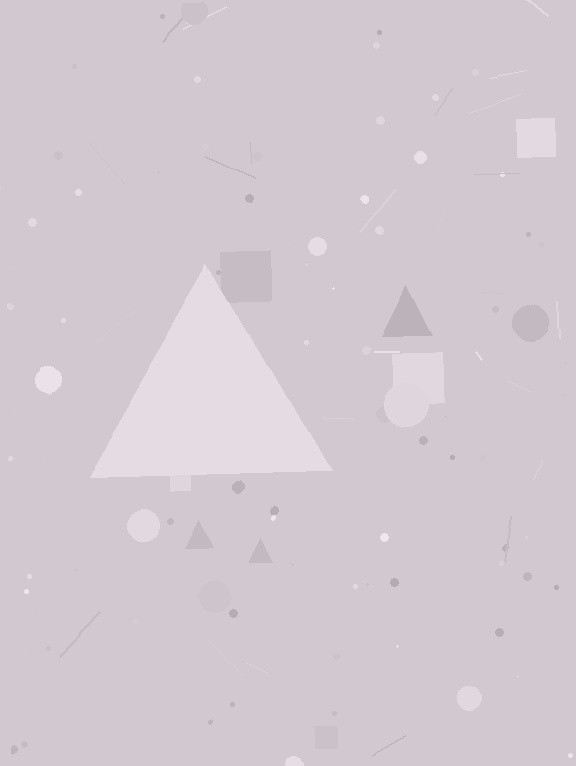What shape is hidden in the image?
A triangle is hidden in the image.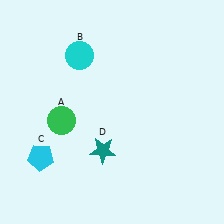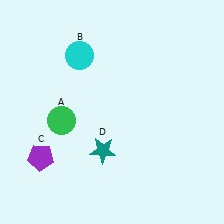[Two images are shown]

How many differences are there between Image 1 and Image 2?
There is 1 difference between the two images.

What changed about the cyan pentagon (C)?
In Image 1, C is cyan. In Image 2, it changed to purple.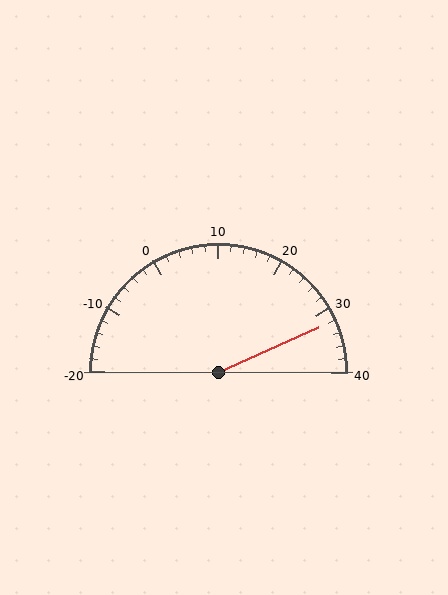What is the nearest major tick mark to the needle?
The nearest major tick mark is 30.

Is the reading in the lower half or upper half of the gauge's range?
The reading is in the upper half of the range (-20 to 40).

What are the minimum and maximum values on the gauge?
The gauge ranges from -20 to 40.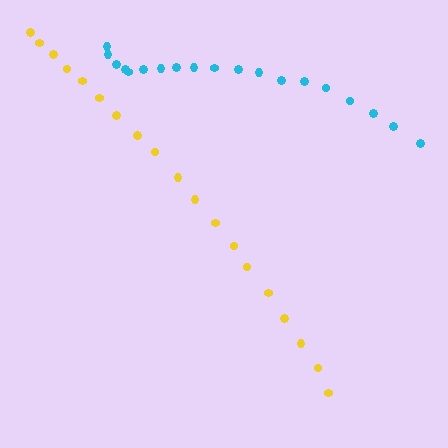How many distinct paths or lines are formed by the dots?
There are 2 distinct paths.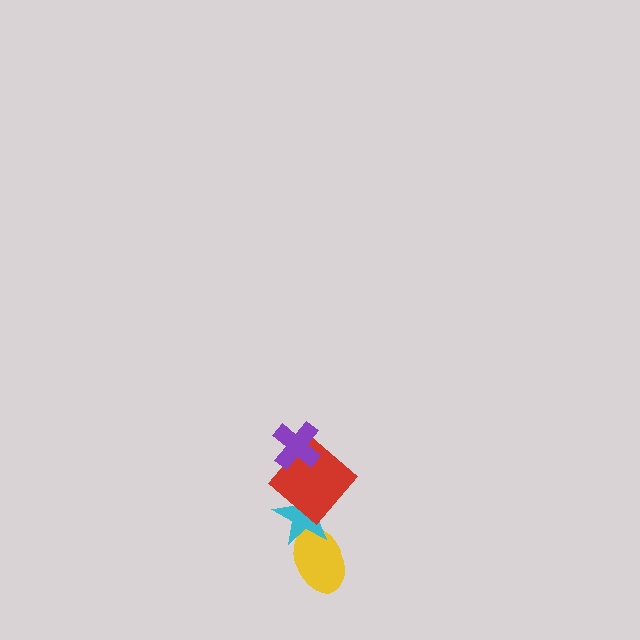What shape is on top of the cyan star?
The red diamond is on top of the cyan star.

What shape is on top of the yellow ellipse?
The cyan star is on top of the yellow ellipse.